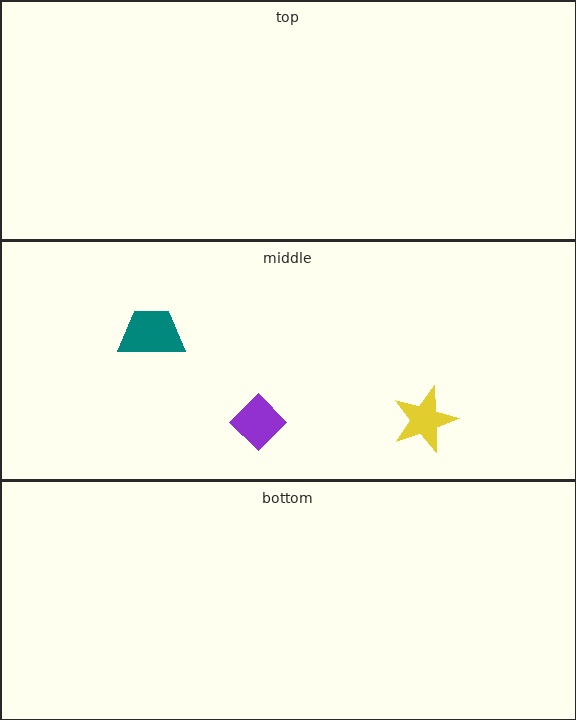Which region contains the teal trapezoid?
The middle region.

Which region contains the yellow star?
The middle region.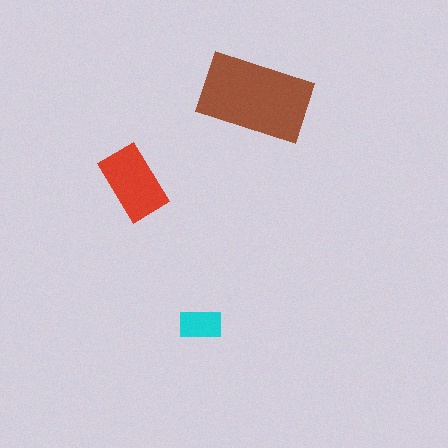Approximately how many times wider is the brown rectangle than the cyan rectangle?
About 2.5 times wider.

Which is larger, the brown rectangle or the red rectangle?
The brown one.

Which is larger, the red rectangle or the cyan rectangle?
The red one.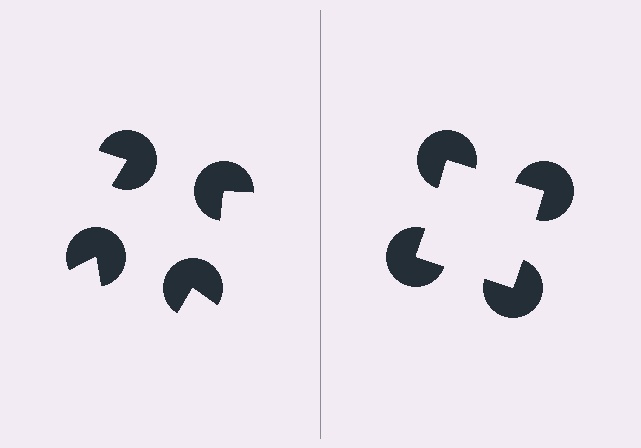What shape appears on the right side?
An illusory square.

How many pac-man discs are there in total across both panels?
8 — 4 on each side.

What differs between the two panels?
The pac-man discs are positioned identically on both sides; only the wedge orientations differ. On the right they align to a square; on the left they are misaligned.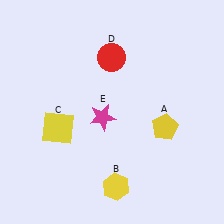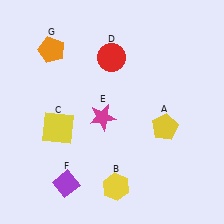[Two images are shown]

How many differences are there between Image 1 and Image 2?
There are 2 differences between the two images.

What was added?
A purple diamond (F), an orange pentagon (G) were added in Image 2.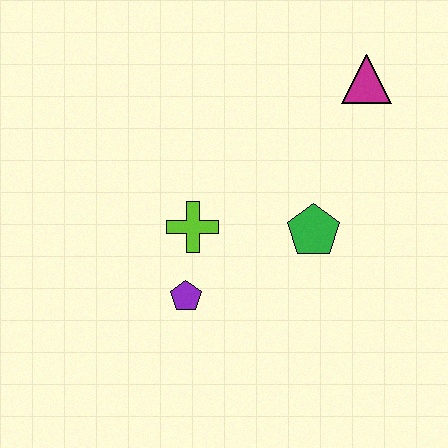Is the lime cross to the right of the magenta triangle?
No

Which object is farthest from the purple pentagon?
The magenta triangle is farthest from the purple pentagon.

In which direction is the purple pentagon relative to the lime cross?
The purple pentagon is below the lime cross.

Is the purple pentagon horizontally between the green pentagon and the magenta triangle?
No